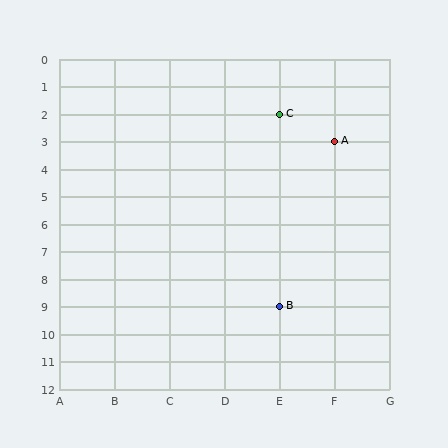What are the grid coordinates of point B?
Point B is at grid coordinates (E, 9).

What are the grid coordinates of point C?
Point C is at grid coordinates (E, 2).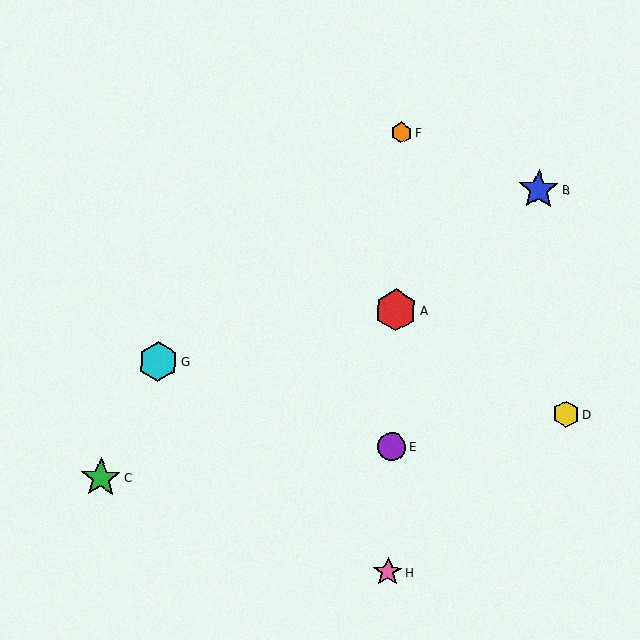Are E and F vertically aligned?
Yes, both are at x≈392.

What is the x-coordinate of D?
Object D is at x≈566.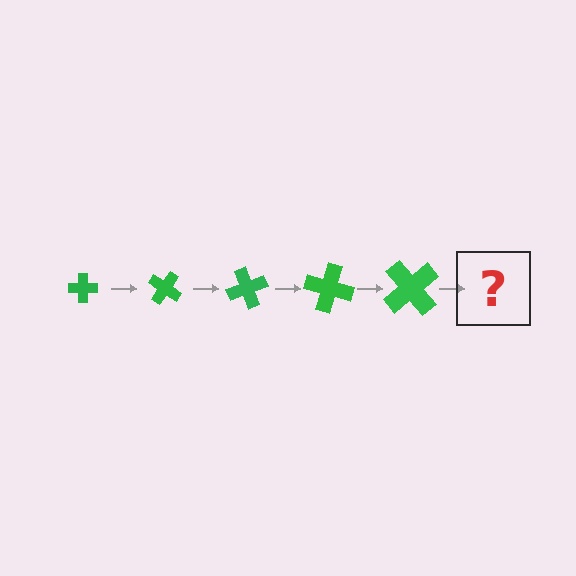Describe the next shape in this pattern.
It should be a cross, larger than the previous one and rotated 175 degrees from the start.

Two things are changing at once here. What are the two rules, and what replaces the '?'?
The two rules are that the cross grows larger each step and it rotates 35 degrees each step. The '?' should be a cross, larger than the previous one and rotated 175 degrees from the start.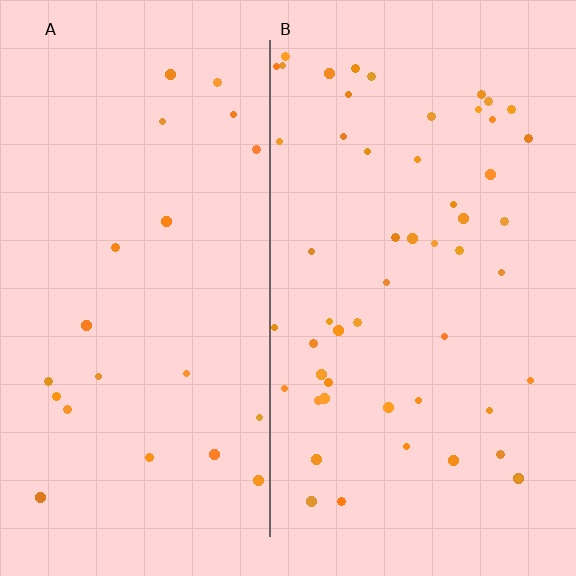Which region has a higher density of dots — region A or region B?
B (the right).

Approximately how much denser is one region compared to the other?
Approximately 2.5× — region B over region A.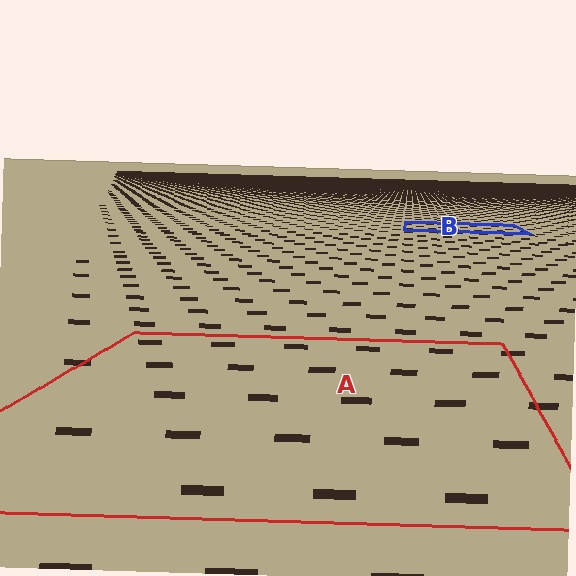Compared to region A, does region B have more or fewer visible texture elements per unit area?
Region B has more texture elements per unit area — they are packed more densely because it is farther away.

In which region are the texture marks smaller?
The texture marks are smaller in region B, because it is farther away.